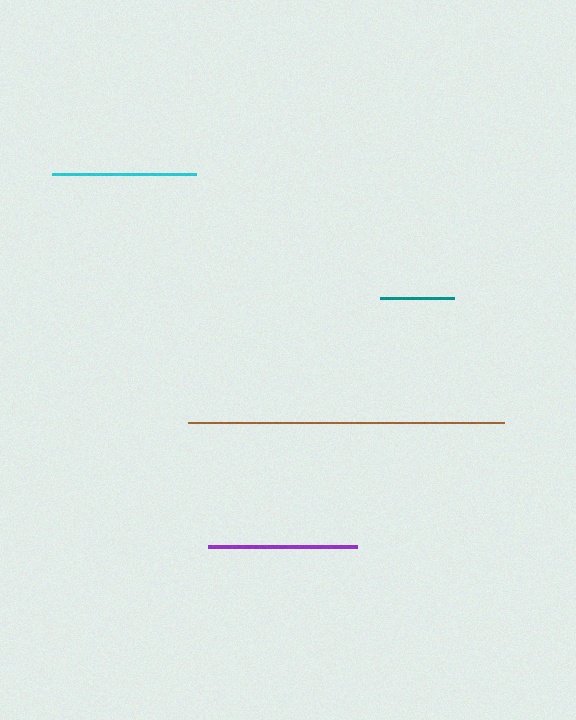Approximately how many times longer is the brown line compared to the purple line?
The brown line is approximately 2.1 times the length of the purple line.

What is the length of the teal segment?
The teal segment is approximately 73 pixels long.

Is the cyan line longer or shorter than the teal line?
The cyan line is longer than the teal line.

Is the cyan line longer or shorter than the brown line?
The brown line is longer than the cyan line.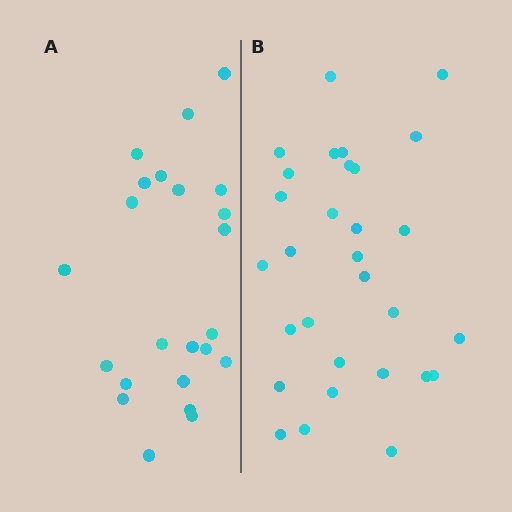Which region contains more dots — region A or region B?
Region B (the right region) has more dots.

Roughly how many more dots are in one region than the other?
Region B has roughly 8 or so more dots than region A.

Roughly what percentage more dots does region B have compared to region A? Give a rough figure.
About 30% more.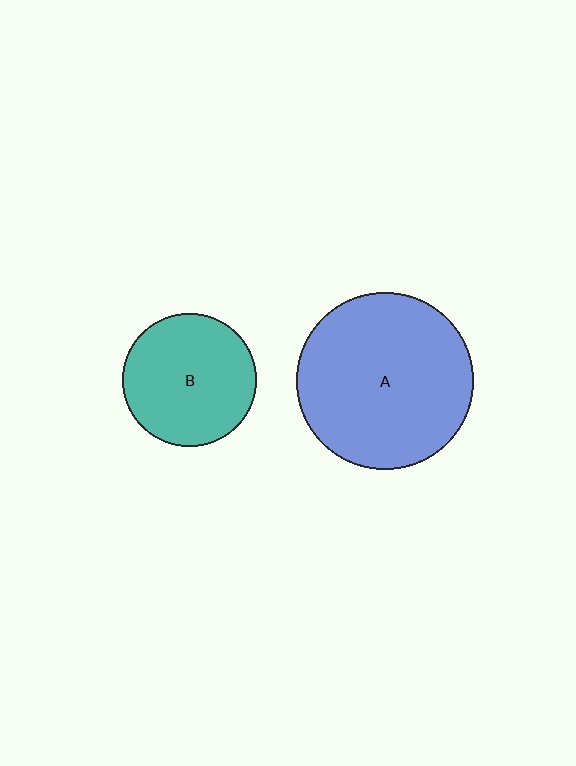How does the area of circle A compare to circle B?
Approximately 1.8 times.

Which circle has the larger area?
Circle A (blue).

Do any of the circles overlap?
No, none of the circles overlap.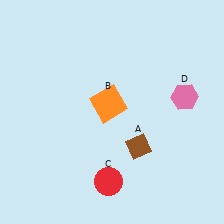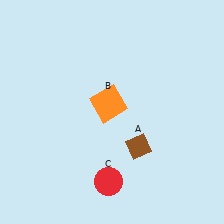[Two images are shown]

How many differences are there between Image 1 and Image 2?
There is 1 difference between the two images.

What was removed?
The pink hexagon (D) was removed in Image 2.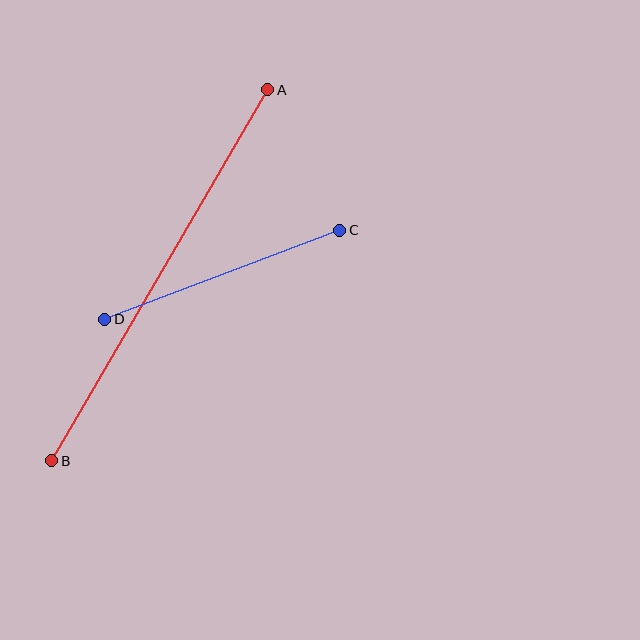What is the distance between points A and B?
The distance is approximately 430 pixels.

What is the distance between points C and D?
The distance is approximately 251 pixels.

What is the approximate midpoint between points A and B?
The midpoint is at approximately (160, 275) pixels.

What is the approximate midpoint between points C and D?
The midpoint is at approximately (222, 275) pixels.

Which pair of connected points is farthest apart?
Points A and B are farthest apart.